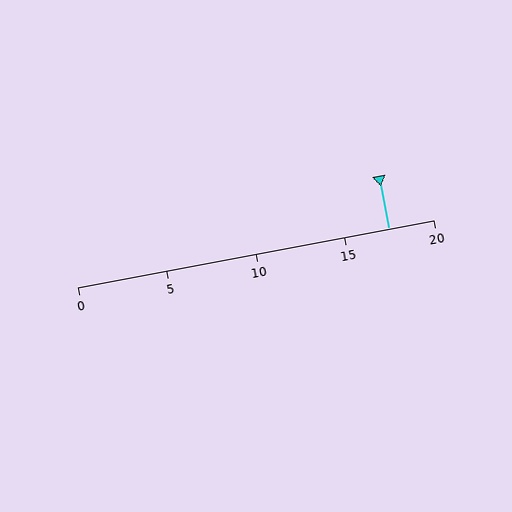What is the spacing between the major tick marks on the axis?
The major ticks are spaced 5 apart.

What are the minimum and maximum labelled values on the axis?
The axis runs from 0 to 20.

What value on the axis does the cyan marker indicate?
The marker indicates approximately 17.5.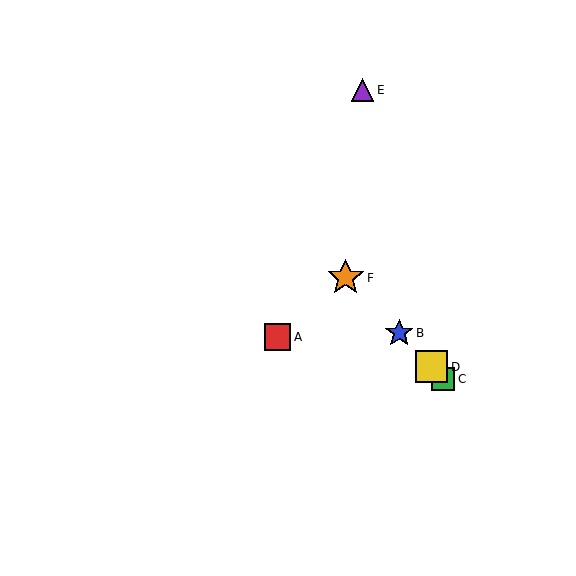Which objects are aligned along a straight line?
Objects B, C, D, F are aligned along a straight line.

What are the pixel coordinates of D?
Object D is at (431, 367).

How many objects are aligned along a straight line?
4 objects (B, C, D, F) are aligned along a straight line.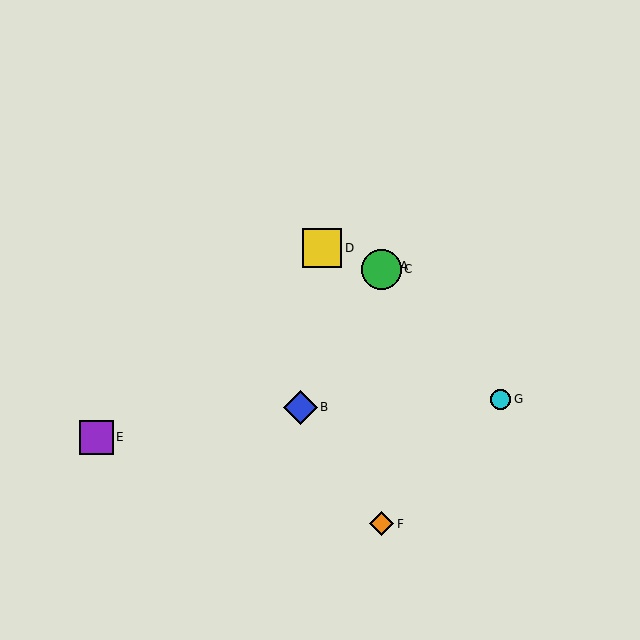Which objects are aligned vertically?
Objects A, C, F are aligned vertically.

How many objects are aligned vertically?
3 objects (A, C, F) are aligned vertically.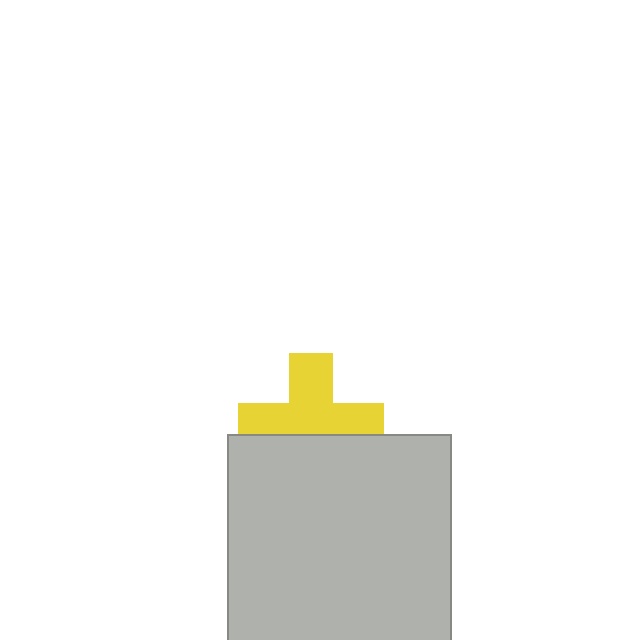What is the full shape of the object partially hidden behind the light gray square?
The partially hidden object is a yellow cross.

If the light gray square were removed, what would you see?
You would see the complete yellow cross.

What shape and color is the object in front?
The object in front is a light gray square.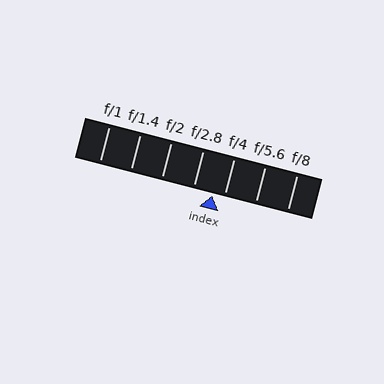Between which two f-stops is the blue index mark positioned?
The index mark is between f/2.8 and f/4.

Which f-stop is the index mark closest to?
The index mark is closest to f/4.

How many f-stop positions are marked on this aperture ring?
There are 7 f-stop positions marked.